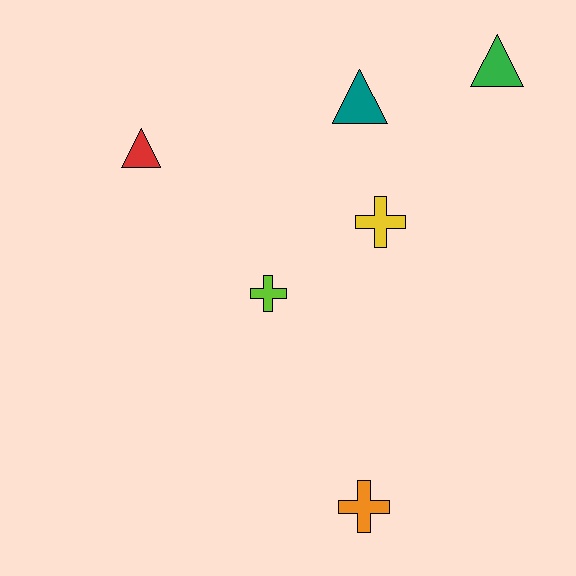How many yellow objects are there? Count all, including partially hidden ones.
There is 1 yellow object.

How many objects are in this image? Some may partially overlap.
There are 6 objects.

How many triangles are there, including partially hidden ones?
There are 3 triangles.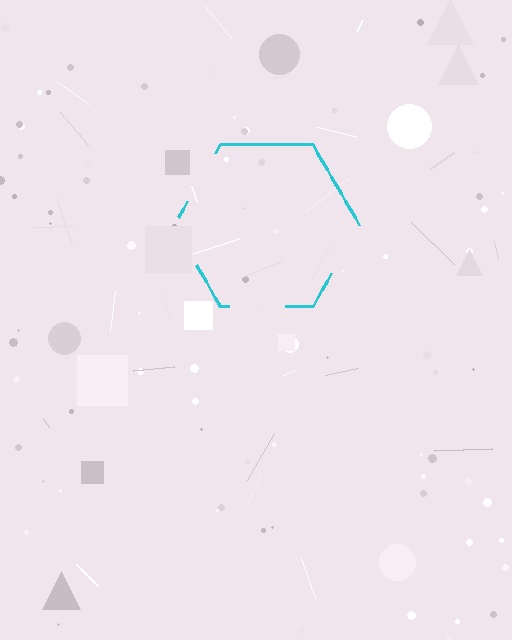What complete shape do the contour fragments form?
The contour fragments form a hexagon.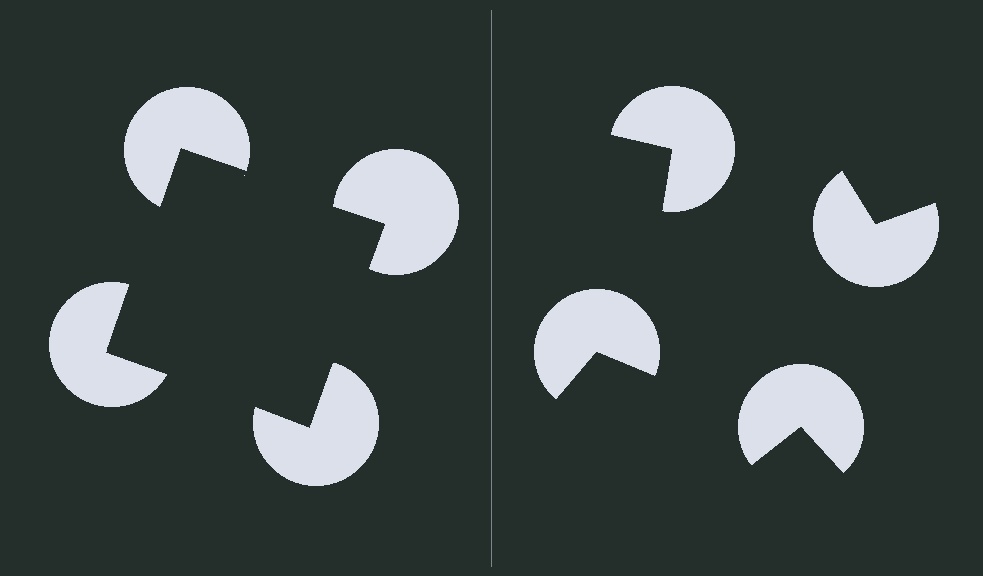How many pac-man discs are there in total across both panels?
8 — 4 on each side.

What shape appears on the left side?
An illusory square.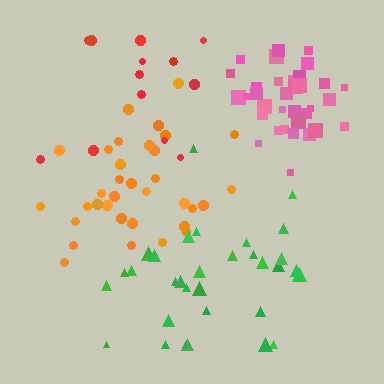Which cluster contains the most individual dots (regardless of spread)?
Pink (35).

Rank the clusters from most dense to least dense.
pink, orange, green, red.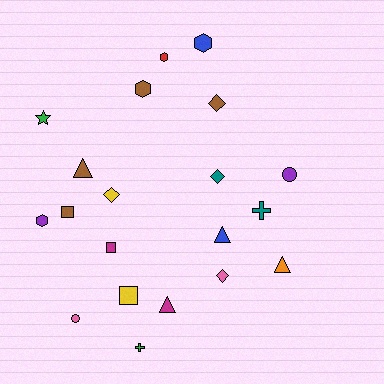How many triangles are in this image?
There are 4 triangles.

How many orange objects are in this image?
There is 1 orange object.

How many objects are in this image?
There are 20 objects.